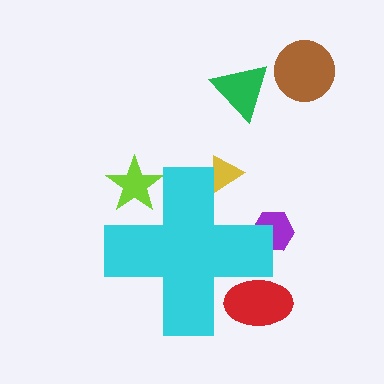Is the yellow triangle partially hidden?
Yes, the yellow triangle is partially hidden behind the cyan cross.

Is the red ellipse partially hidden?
Yes, the red ellipse is partially hidden behind the cyan cross.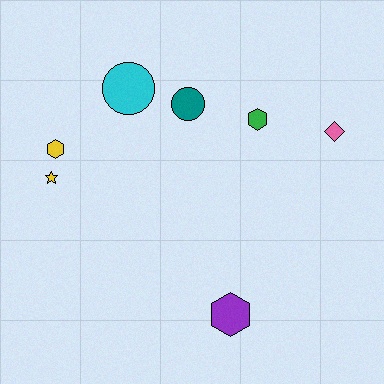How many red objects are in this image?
There are no red objects.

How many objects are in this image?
There are 7 objects.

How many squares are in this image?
There are no squares.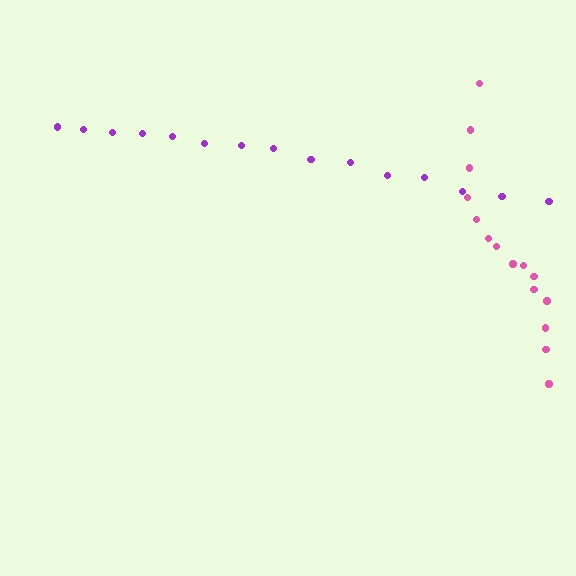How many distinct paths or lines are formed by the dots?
There are 2 distinct paths.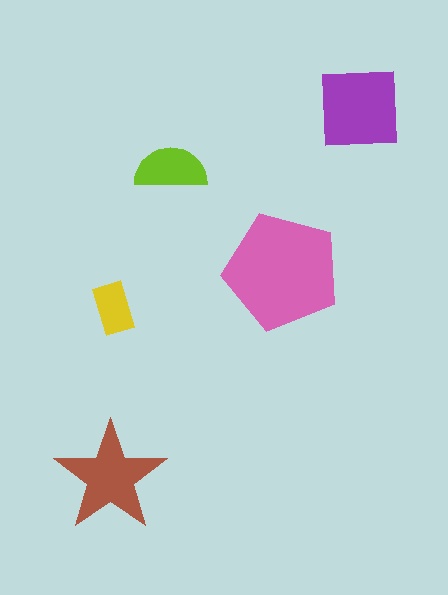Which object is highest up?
The purple square is topmost.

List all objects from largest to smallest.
The pink pentagon, the purple square, the brown star, the lime semicircle, the yellow rectangle.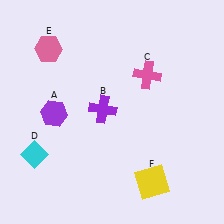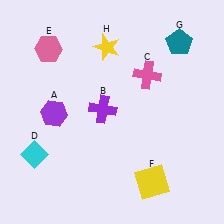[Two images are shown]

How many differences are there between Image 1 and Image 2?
There are 2 differences between the two images.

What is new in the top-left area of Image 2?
A yellow star (H) was added in the top-left area of Image 2.